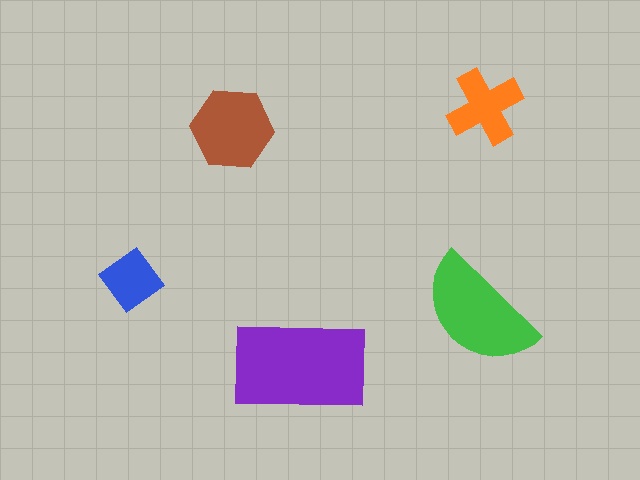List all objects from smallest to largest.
The blue diamond, the orange cross, the brown hexagon, the green semicircle, the purple rectangle.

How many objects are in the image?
There are 5 objects in the image.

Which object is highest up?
The orange cross is topmost.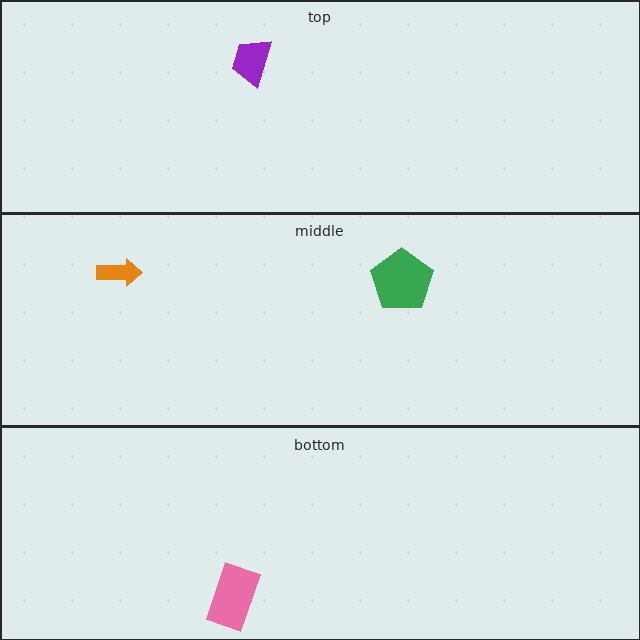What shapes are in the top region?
The purple trapezoid.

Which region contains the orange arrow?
The middle region.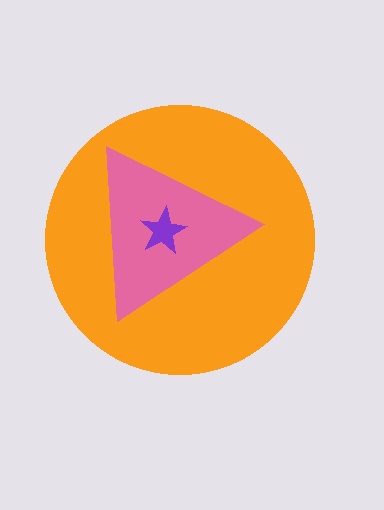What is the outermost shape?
The orange circle.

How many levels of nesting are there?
3.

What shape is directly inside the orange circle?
The pink triangle.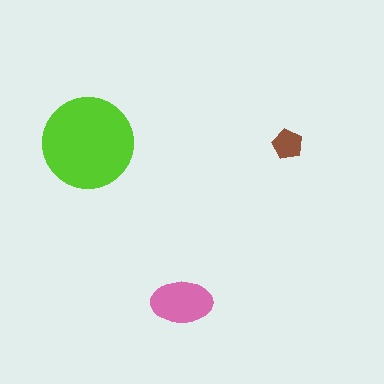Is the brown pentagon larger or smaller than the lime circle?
Smaller.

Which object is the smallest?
The brown pentagon.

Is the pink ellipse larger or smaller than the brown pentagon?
Larger.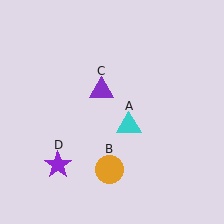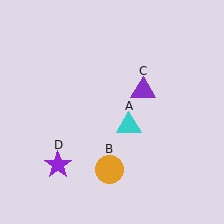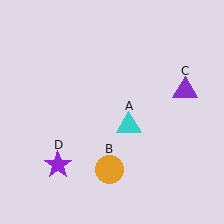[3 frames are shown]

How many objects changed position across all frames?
1 object changed position: purple triangle (object C).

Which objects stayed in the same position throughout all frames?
Cyan triangle (object A) and orange circle (object B) and purple star (object D) remained stationary.